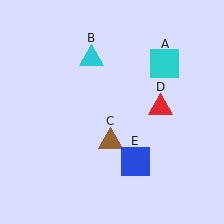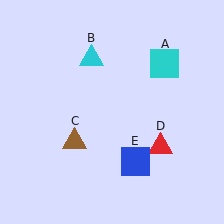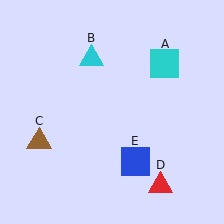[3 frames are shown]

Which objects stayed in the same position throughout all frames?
Cyan square (object A) and cyan triangle (object B) and blue square (object E) remained stationary.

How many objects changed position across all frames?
2 objects changed position: brown triangle (object C), red triangle (object D).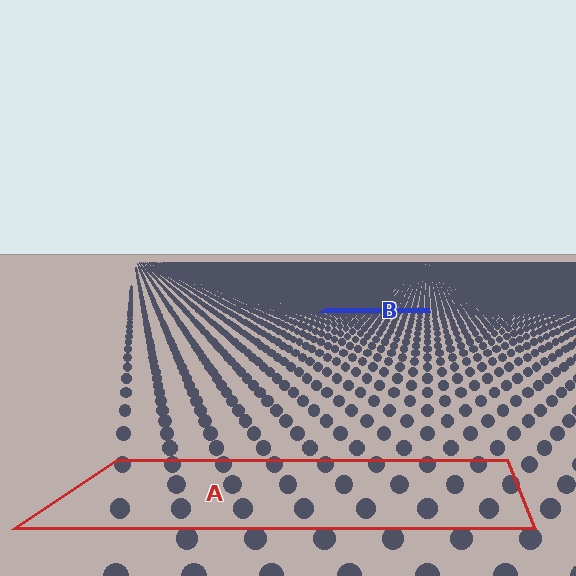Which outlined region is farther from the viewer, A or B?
Region B is farther from the viewer — the texture elements inside it appear smaller and more densely packed.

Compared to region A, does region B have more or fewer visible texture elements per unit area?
Region B has more texture elements per unit area — they are packed more densely because it is farther away.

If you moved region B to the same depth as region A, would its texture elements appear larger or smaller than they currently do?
They would appear larger. At a closer depth, the same texture elements are projected at a bigger on-screen size.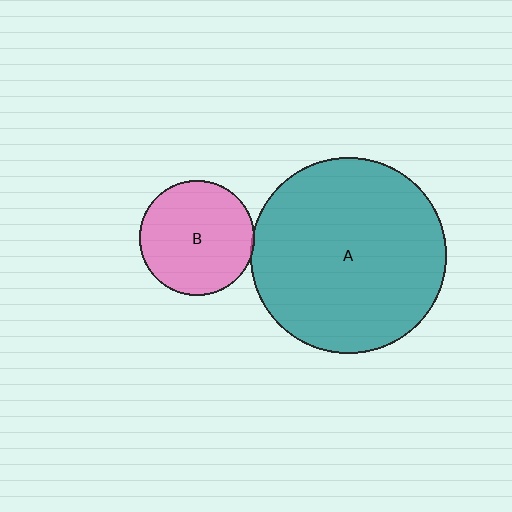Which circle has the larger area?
Circle A (teal).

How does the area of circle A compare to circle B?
Approximately 2.9 times.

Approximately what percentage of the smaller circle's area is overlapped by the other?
Approximately 5%.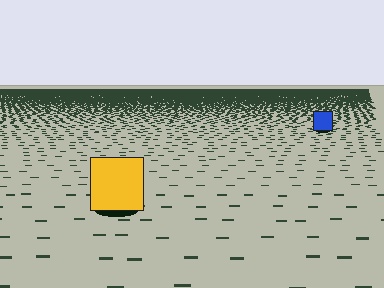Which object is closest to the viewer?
The yellow square is closest. The texture marks near it are larger and more spread out.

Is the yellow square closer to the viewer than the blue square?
Yes. The yellow square is closer — you can tell from the texture gradient: the ground texture is coarser near it.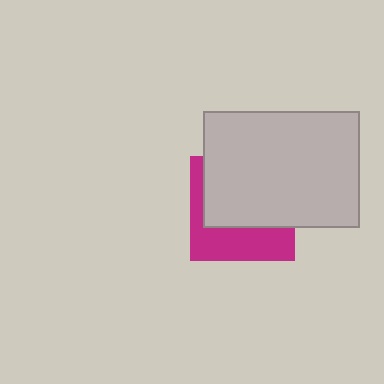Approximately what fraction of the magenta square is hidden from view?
Roughly 59% of the magenta square is hidden behind the light gray rectangle.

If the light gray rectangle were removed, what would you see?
You would see the complete magenta square.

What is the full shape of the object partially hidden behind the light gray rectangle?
The partially hidden object is a magenta square.